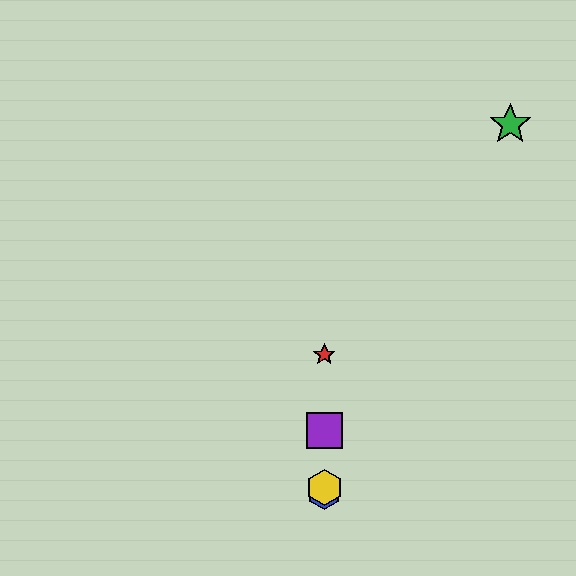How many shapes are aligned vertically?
4 shapes (the red star, the blue hexagon, the yellow hexagon, the purple square) are aligned vertically.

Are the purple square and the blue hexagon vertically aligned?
Yes, both are at x≈324.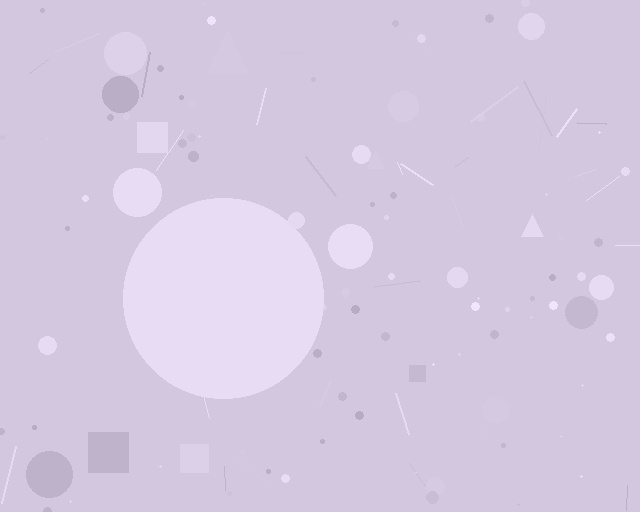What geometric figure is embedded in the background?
A circle is embedded in the background.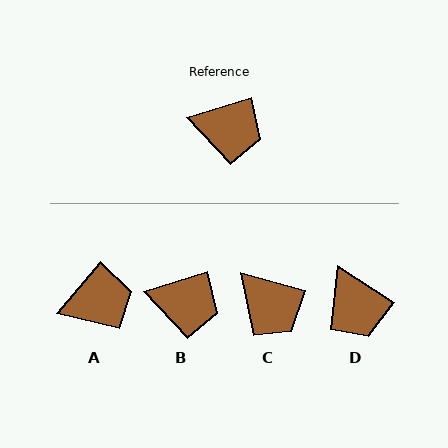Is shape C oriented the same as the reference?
No, it is off by about 32 degrees.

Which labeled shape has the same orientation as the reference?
B.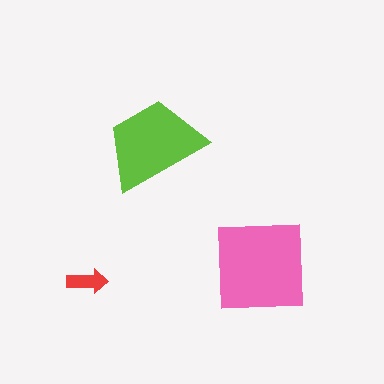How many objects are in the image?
There are 3 objects in the image.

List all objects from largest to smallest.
The pink square, the lime trapezoid, the red arrow.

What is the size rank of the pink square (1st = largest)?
1st.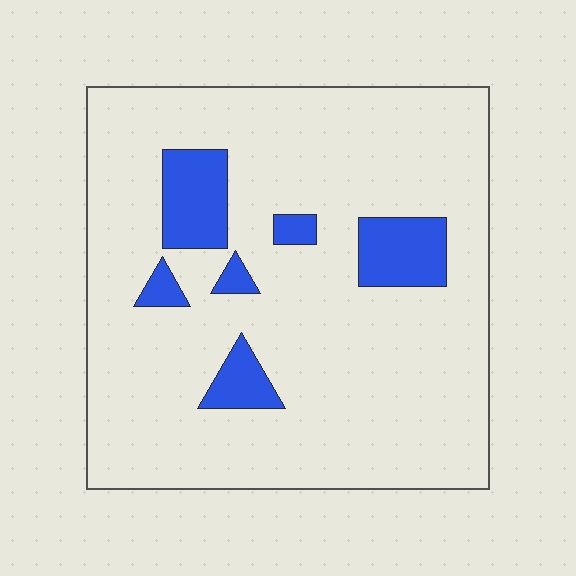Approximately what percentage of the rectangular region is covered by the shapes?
Approximately 10%.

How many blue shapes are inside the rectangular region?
6.